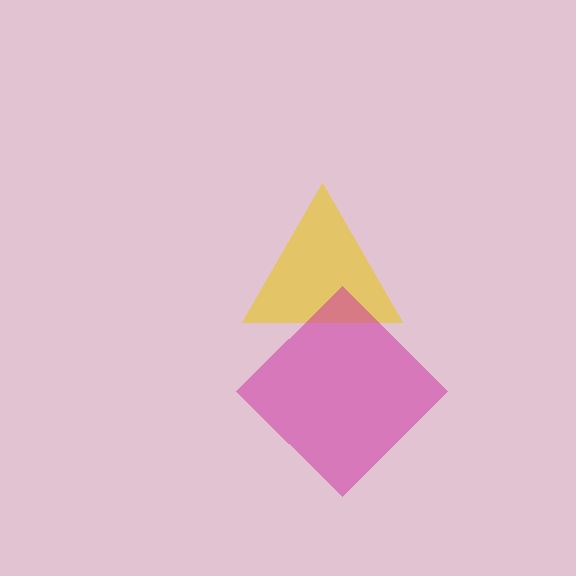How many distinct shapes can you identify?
There are 2 distinct shapes: a yellow triangle, a magenta diamond.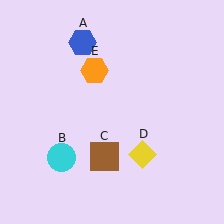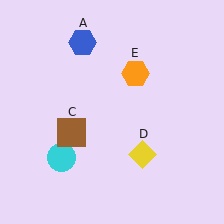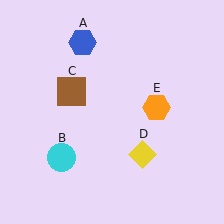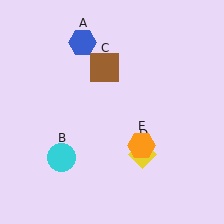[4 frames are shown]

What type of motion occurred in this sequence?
The brown square (object C), orange hexagon (object E) rotated clockwise around the center of the scene.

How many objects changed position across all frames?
2 objects changed position: brown square (object C), orange hexagon (object E).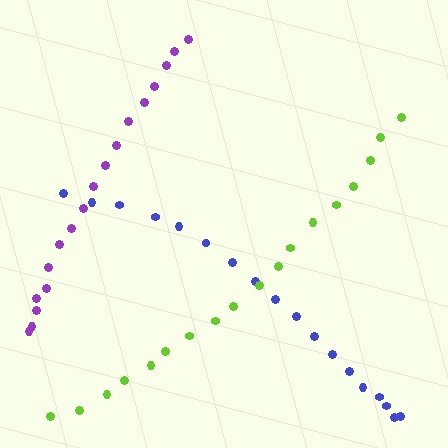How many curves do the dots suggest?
There are 3 distinct paths.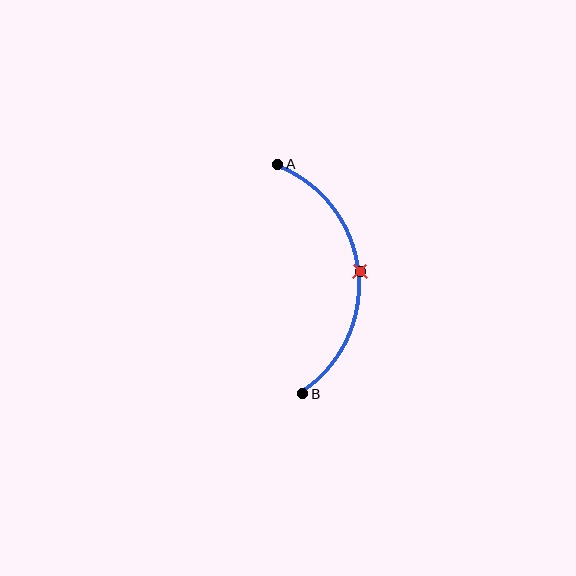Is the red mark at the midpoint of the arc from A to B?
Yes. The red mark lies on the arc at equal arc-length from both A and B — it is the arc midpoint.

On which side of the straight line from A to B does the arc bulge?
The arc bulges to the right of the straight line connecting A and B.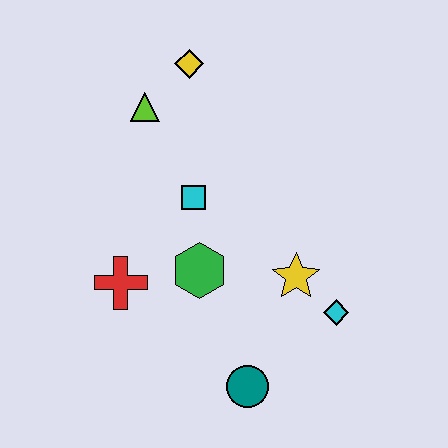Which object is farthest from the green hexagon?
The yellow diamond is farthest from the green hexagon.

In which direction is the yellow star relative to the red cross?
The yellow star is to the right of the red cross.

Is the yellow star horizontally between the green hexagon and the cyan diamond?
Yes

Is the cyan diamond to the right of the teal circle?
Yes